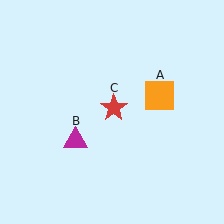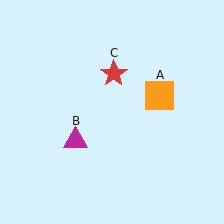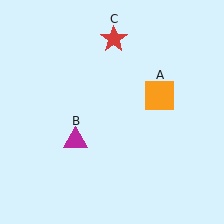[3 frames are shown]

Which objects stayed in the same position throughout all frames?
Orange square (object A) and magenta triangle (object B) remained stationary.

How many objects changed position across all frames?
1 object changed position: red star (object C).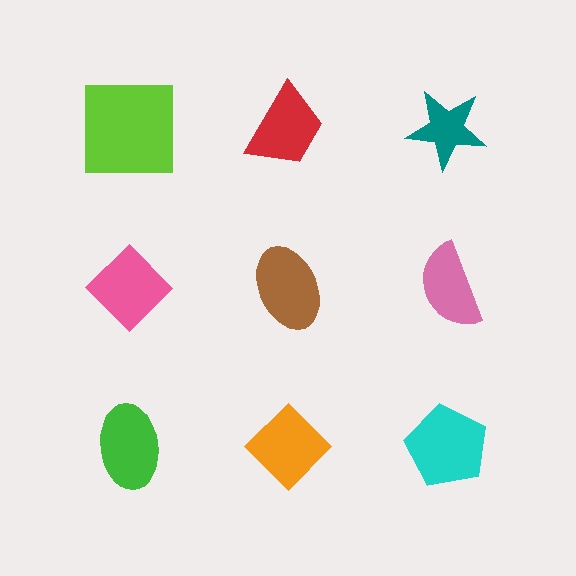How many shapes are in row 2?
3 shapes.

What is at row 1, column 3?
A teal star.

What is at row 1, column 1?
A lime square.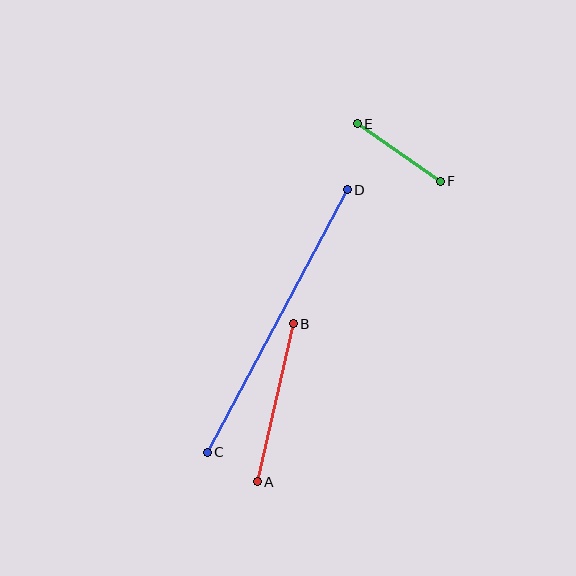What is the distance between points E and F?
The distance is approximately 101 pixels.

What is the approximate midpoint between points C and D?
The midpoint is at approximately (277, 321) pixels.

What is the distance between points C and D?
The distance is approximately 297 pixels.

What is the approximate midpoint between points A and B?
The midpoint is at approximately (275, 403) pixels.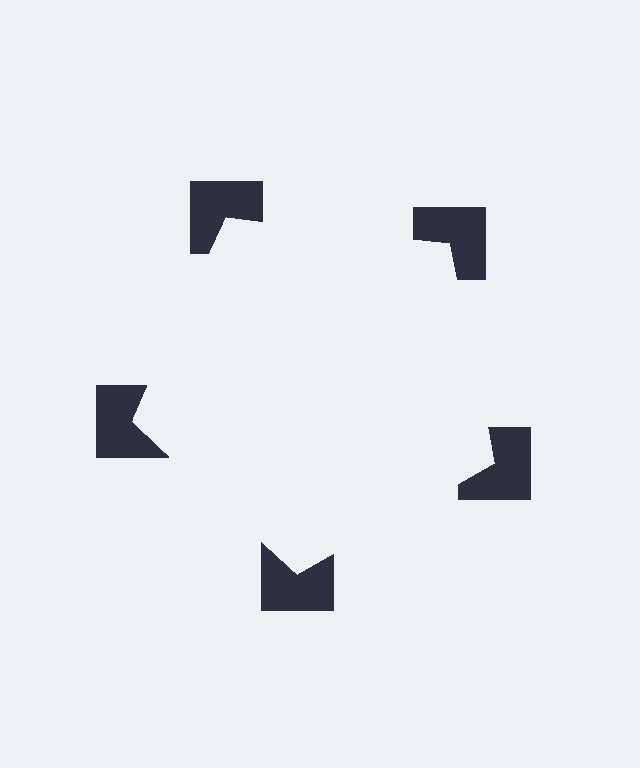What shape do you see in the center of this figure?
An illusory pentagon — its edges are inferred from the aligned wedge cuts in the notched squares, not physically drawn.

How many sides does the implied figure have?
5 sides.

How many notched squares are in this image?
There are 5 — one at each vertex of the illusory pentagon.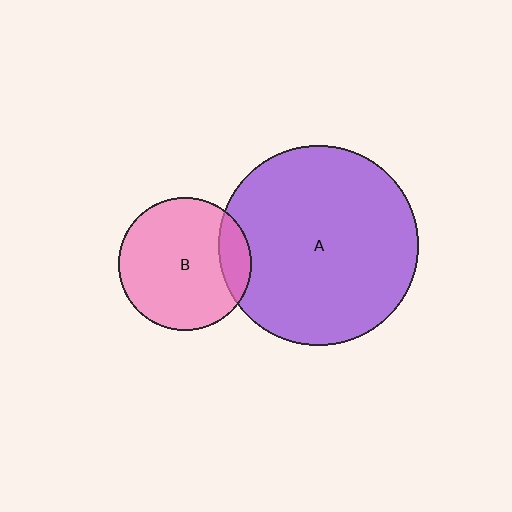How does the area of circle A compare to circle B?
Approximately 2.3 times.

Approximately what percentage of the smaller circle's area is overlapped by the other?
Approximately 15%.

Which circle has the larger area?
Circle A (purple).